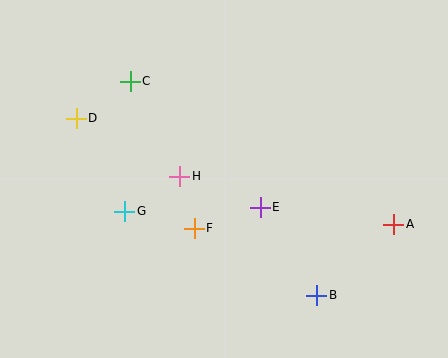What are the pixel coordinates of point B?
Point B is at (317, 295).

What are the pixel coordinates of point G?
Point G is at (125, 211).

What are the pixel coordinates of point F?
Point F is at (194, 228).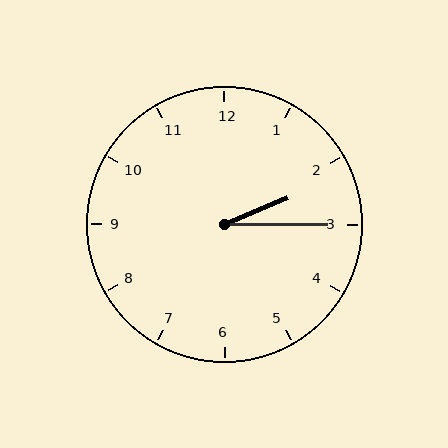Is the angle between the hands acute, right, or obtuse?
It is acute.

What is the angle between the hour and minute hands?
Approximately 22 degrees.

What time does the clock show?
2:15.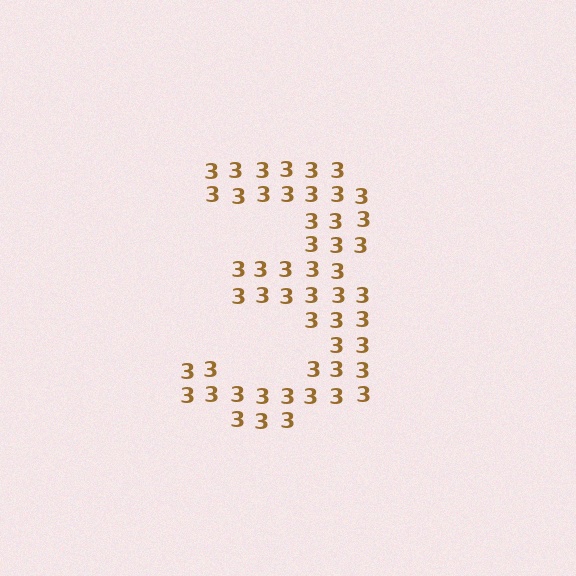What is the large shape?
The large shape is the digit 3.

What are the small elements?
The small elements are digit 3's.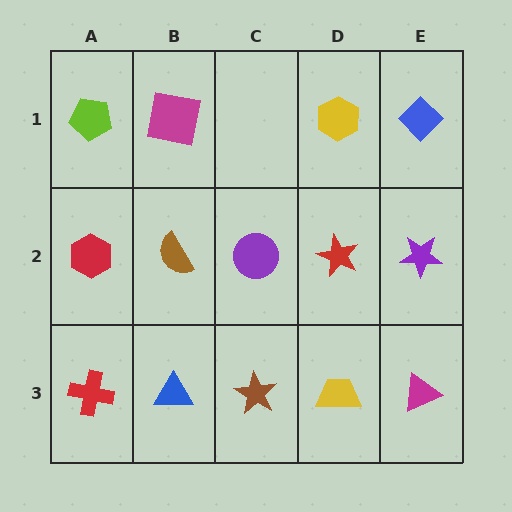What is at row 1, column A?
A lime pentagon.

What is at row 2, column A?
A red hexagon.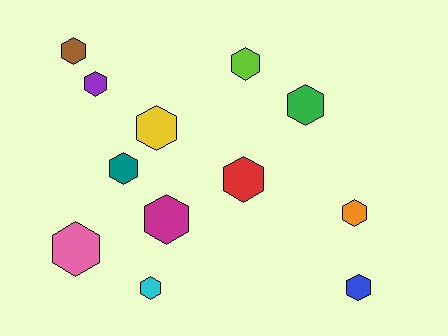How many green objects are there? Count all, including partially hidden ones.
There is 1 green object.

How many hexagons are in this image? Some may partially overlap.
There are 12 hexagons.